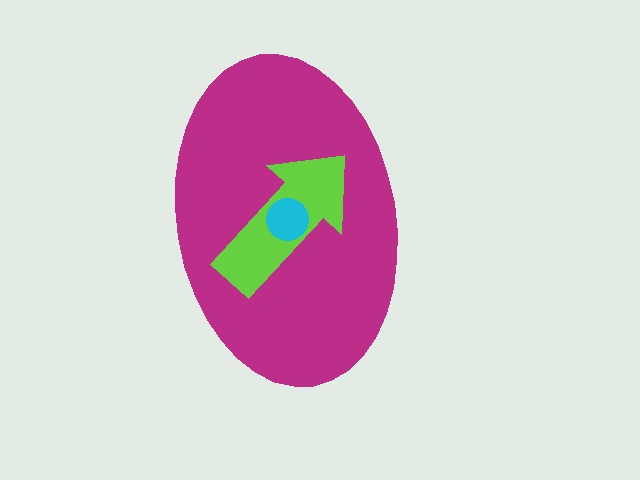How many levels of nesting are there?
3.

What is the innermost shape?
The cyan circle.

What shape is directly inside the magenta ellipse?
The lime arrow.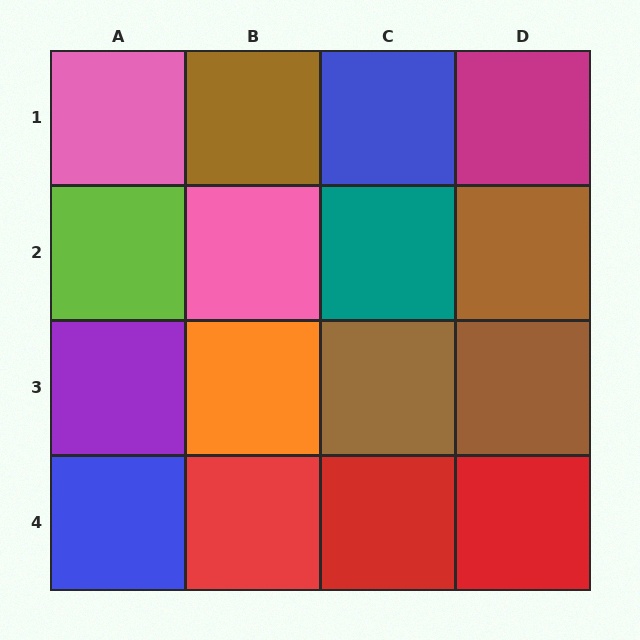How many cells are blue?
2 cells are blue.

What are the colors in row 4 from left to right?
Blue, red, red, red.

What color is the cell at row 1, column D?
Magenta.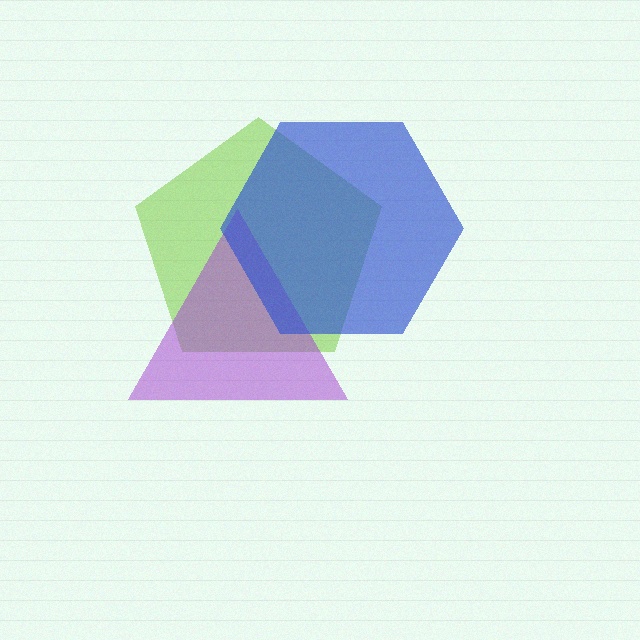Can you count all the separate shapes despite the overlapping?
Yes, there are 3 separate shapes.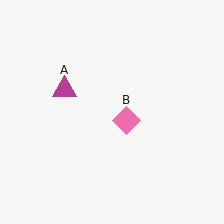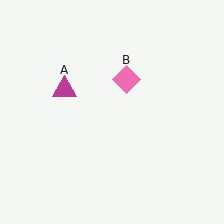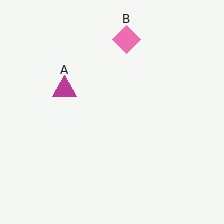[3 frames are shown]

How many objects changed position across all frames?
1 object changed position: pink diamond (object B).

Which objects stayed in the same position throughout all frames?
Magenta triangle (object A) remained stationary.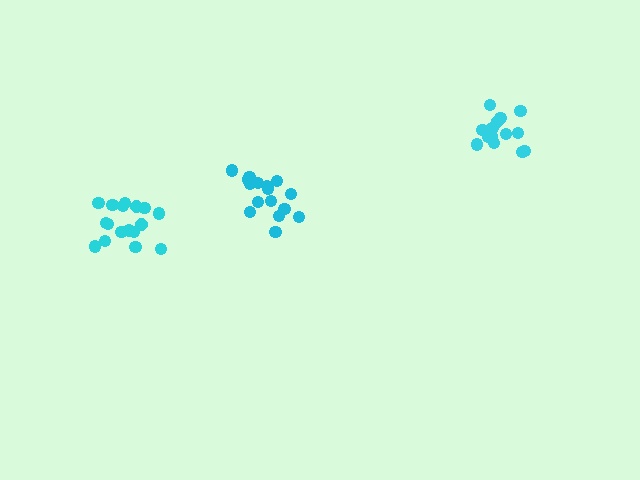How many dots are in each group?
Group 1: 14 dots, Group 2: 16 dots, Group 3: 17 dots (47 total).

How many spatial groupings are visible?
There are 3 spatial groupings.